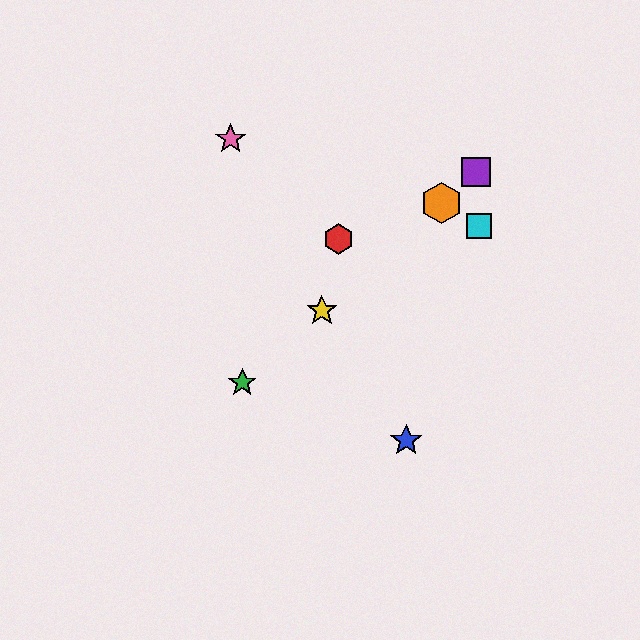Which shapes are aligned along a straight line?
The green star, the yellow star, the purple square, the orange hexagon are aligned along a straight line.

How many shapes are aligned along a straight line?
4 shapes (the green star, the yellow star, the purple square, the orange hexagon) are aligned along a straight line.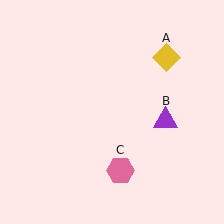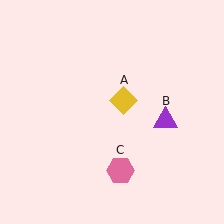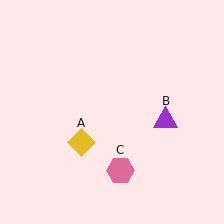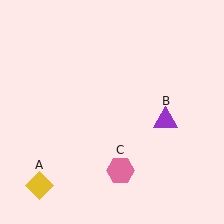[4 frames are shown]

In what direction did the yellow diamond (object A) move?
The yellow diamond (object A) moved down and to the left.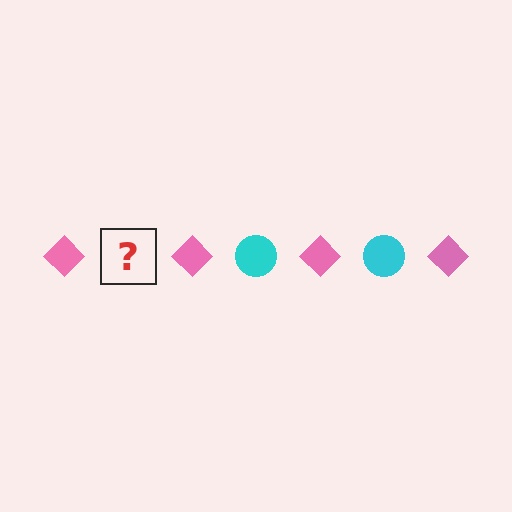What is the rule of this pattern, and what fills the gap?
The rule is that the pattern alternates between pink diamond and cyan circle. The gap should be filled with a cyan circle.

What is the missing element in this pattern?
The missing element is a cyan circle.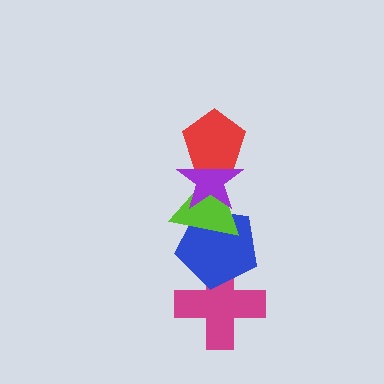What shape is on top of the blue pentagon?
The lime triangle is on top of the blue pentagon.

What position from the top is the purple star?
The purple star is 2nd from the top.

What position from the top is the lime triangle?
The lime triangle is 3rd from the top.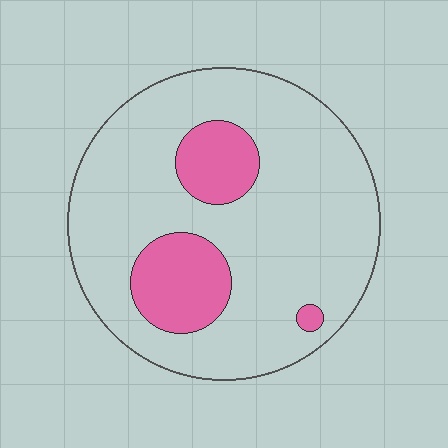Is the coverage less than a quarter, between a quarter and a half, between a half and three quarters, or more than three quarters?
Less than a quarter.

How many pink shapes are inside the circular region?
3.